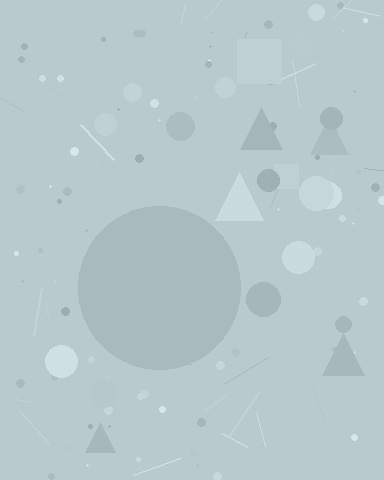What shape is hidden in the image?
A circle is hidden in the image.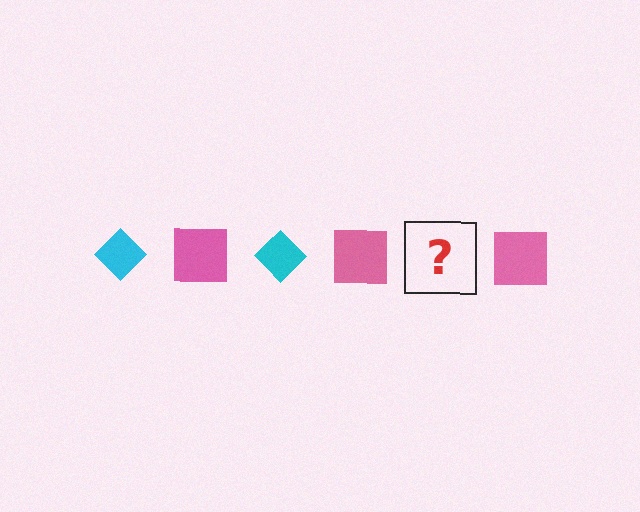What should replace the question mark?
The question mark should be replaced with a cyan diamond.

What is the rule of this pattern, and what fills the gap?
The rule is that the pattern alternates between cyan diamond and pink square. The gap should be filled with a cyan diamond.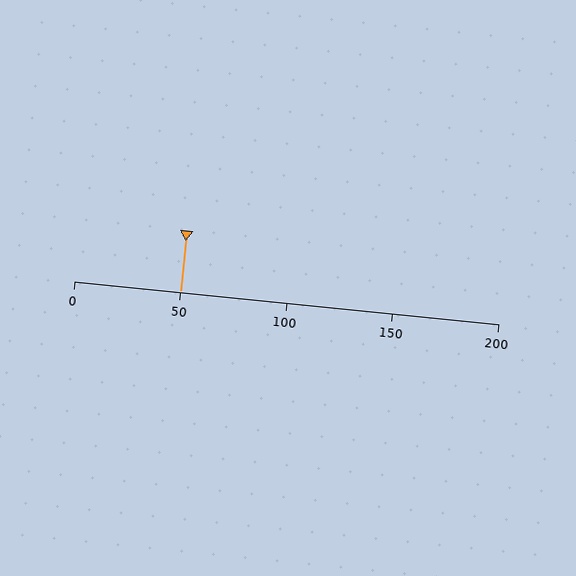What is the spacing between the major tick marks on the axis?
The major ticks are spaced 50 apart.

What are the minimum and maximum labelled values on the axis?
The axis runs from 0 to 200.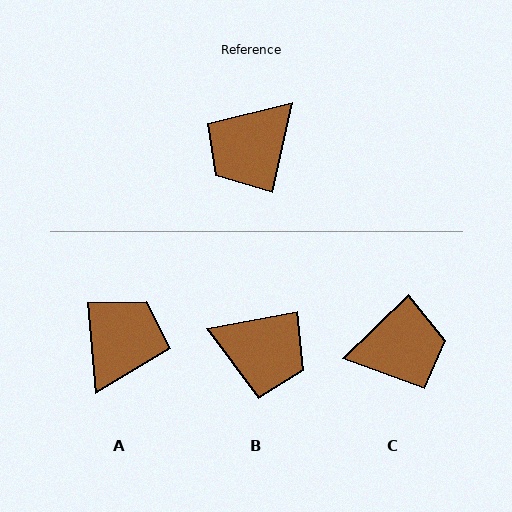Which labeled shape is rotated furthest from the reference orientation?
A, about 163 degrees away.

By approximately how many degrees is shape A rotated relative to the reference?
Approximately 163 degrees clockwise.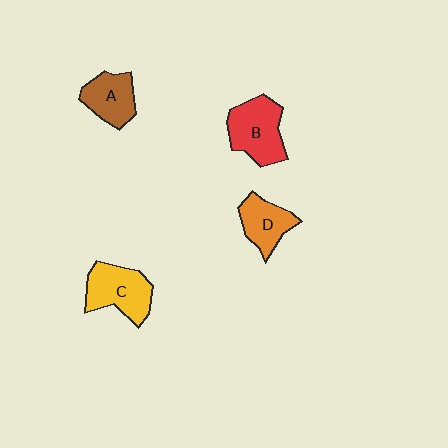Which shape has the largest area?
Shape B (red).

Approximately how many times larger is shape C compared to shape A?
Approximately 1.3 times.